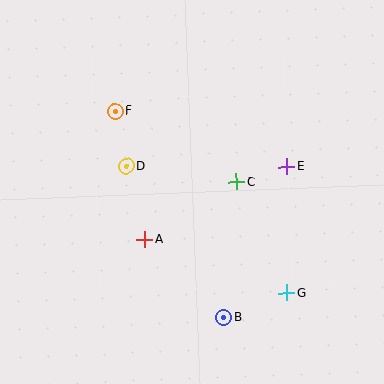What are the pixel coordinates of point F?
Point F is at (115, 111).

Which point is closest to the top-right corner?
Point E is closest to the top-right corner.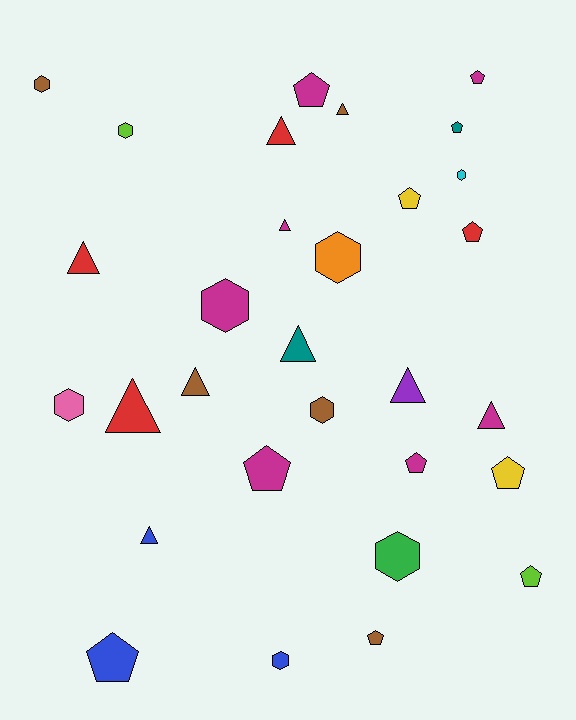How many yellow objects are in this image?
There are 2 yellow objects.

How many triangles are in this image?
There are 10 triangles.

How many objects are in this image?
There are 30 objects.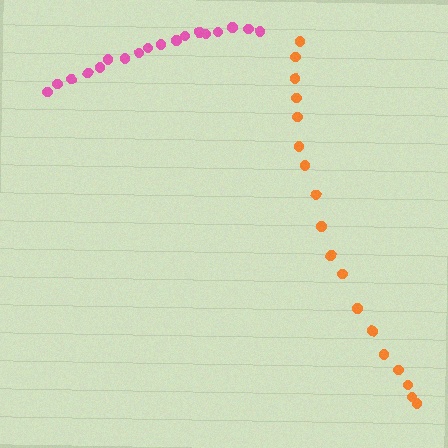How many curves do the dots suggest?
There are 2 distinct paths.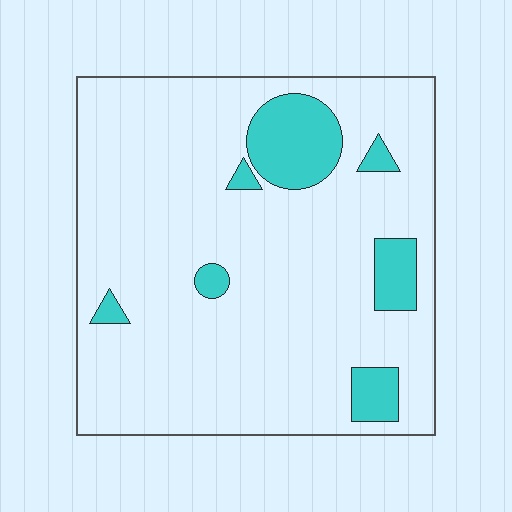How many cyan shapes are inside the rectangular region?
7.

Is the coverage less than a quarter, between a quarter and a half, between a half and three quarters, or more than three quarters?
Less than a quarter.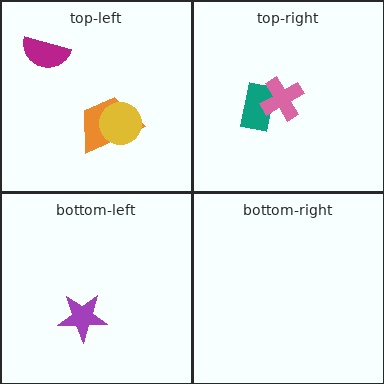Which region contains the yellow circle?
The top-left region.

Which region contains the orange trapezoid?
The top-left region.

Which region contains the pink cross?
The top-right region.